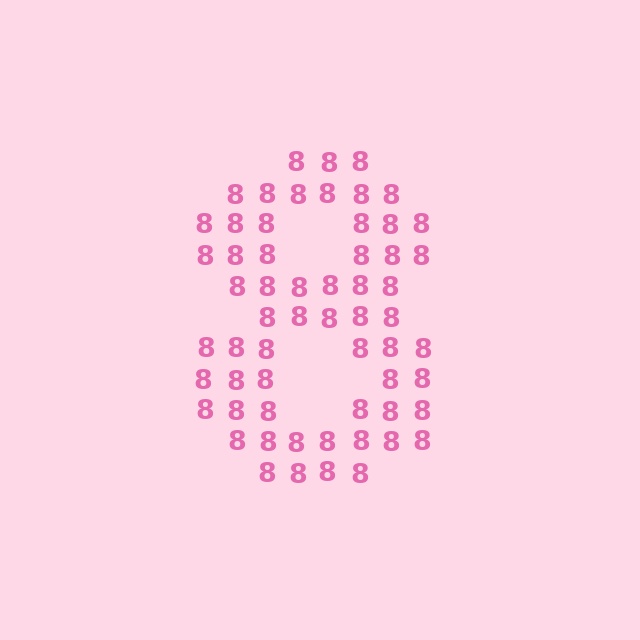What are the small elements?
The small elements are digit 8's.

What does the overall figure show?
The overall figure shows the digit 8.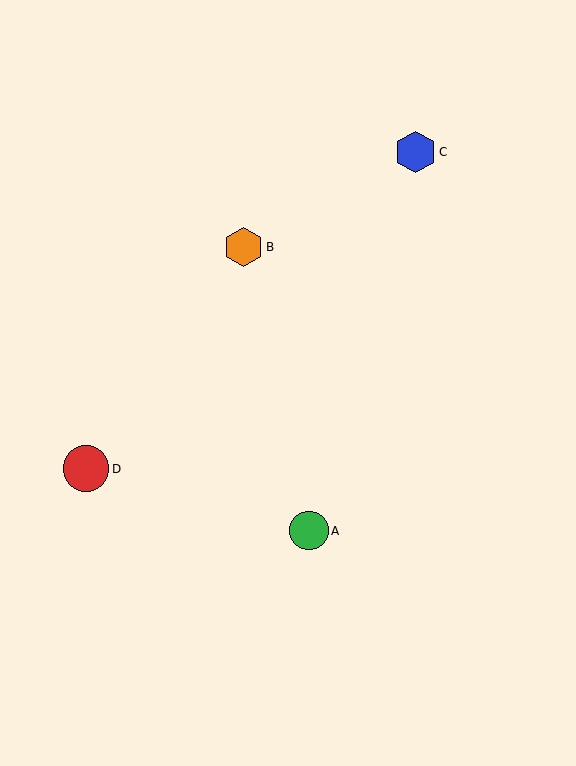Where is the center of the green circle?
The center of the green circle is at (309, 531).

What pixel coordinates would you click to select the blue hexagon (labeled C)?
Click at (416, 152) to select the blue hexagon C.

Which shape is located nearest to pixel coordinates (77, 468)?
The red circle (labeled D) at (86, 469) is nearest to that location.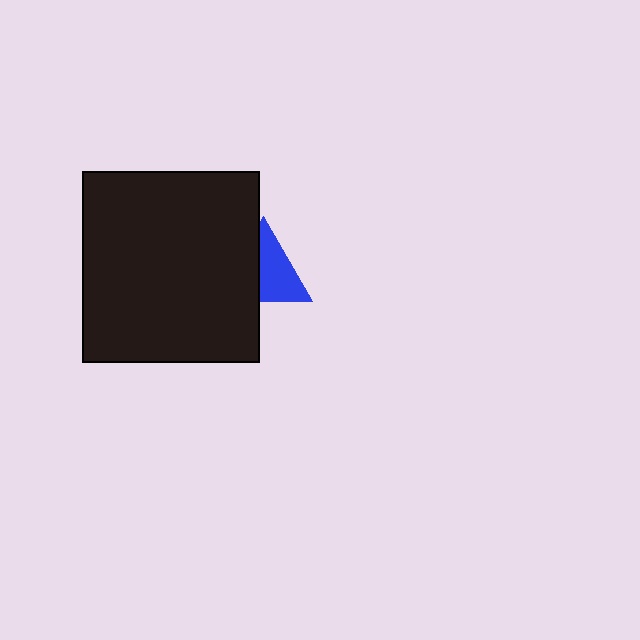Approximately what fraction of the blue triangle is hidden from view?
Roughly 42% of the blue triangle is hidden behind the black rectangle.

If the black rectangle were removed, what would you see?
You would see the complete blue triangle.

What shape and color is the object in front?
The object in front is a black rectangle.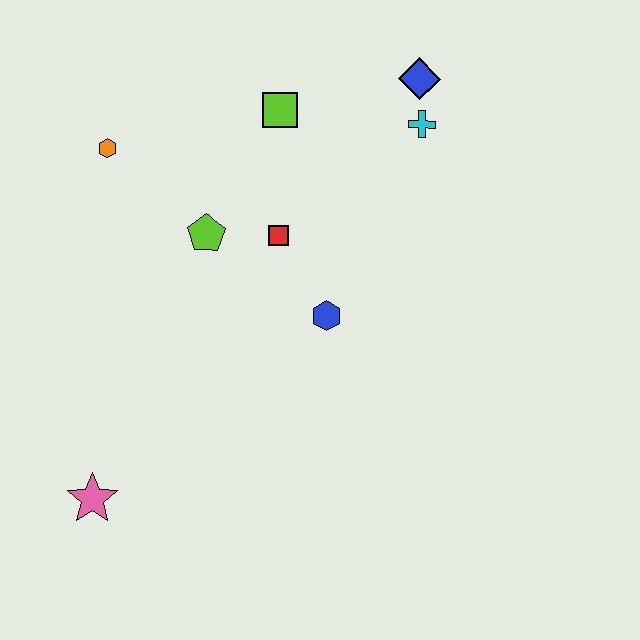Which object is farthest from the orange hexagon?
The pink star is farthest from the orange hexagon.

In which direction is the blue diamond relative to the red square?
The blue diamond is above the red square.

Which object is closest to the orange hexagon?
The lime pentagon is closest to the orange hexagon.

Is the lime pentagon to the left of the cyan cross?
Yes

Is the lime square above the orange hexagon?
Yes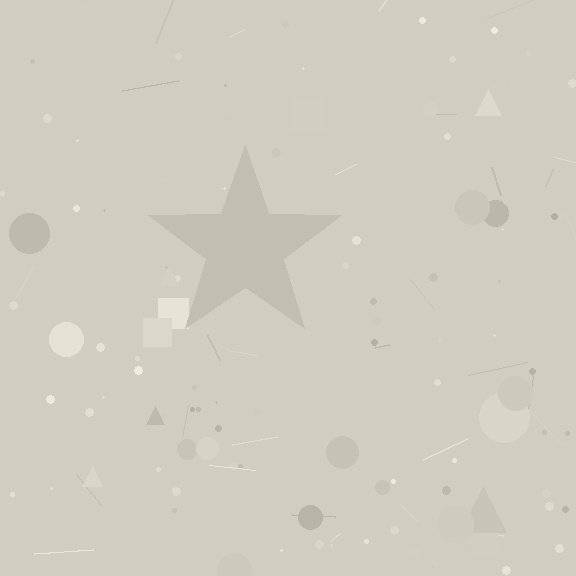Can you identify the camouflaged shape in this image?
The camouflaged shape is a star.